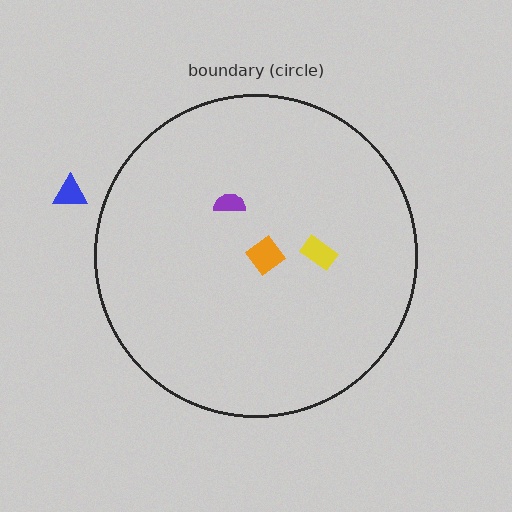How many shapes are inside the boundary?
3 inside, 1 outside.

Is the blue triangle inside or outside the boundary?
Outside.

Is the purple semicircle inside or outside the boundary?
Inside.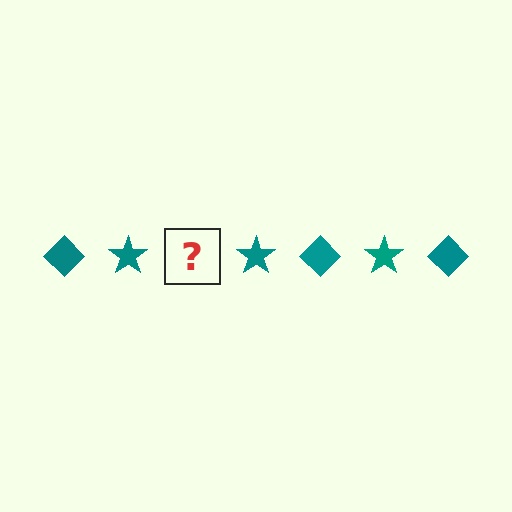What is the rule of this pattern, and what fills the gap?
The rule is that the pattern cycles through diamond, star shapes in teal. The gap should be filled with a teal diamond.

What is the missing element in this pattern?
The missing element is a teal diamond.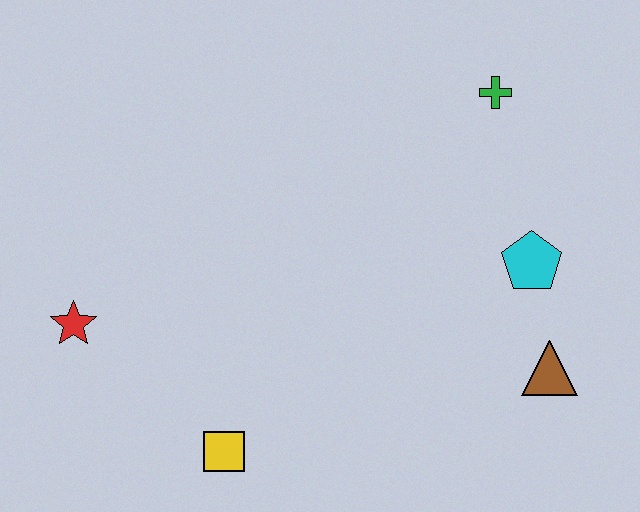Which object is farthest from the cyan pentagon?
The red star is farthest from the cyan pentagon.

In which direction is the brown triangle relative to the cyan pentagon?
The brown triangle is below the cyan pentagon.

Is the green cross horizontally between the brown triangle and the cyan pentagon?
No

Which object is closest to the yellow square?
The red star is closest to the yellow square.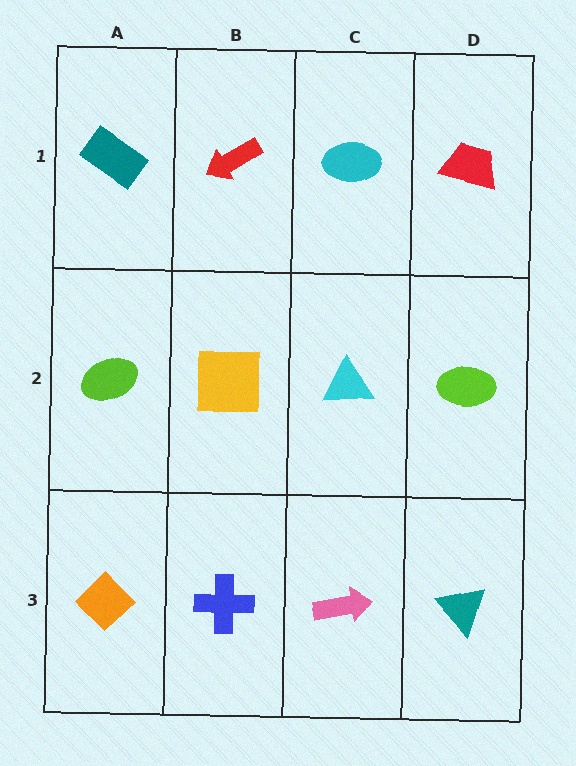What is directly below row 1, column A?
A lime ellipse.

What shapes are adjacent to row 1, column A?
A lime ellipse (row 2, column A), a red arrow (row 1, column B).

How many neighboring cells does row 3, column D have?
2.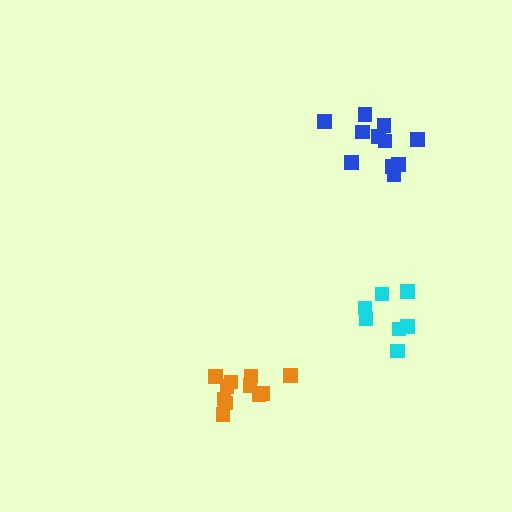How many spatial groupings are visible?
There are 3 spatial groupings.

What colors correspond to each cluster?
The clusters are colored: blue, cyan, orange.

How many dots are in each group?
Group 1: 11 dots, Group 2: 7 dots, Group 3: 12 dots (30 total).